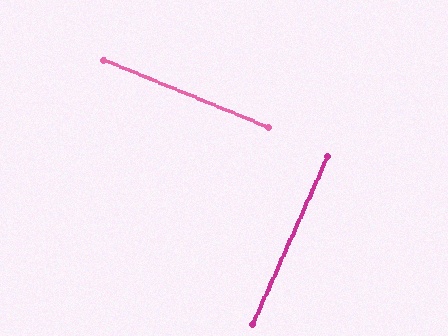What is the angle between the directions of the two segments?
Approximately 88 degrees.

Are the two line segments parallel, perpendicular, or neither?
Perpendicular — they meet at approximately 88°.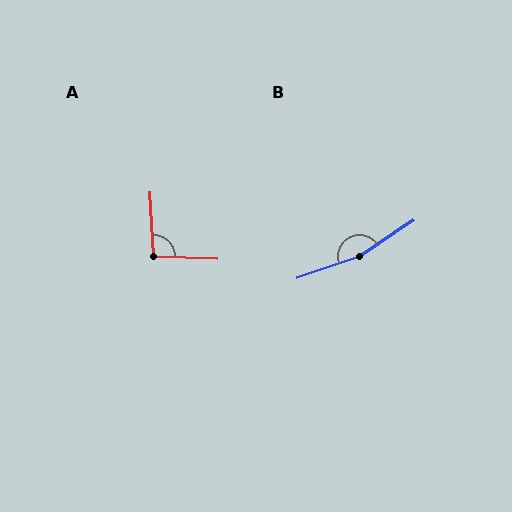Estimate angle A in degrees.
Approximately 95 degrees.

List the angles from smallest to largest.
A (95°), B (166°).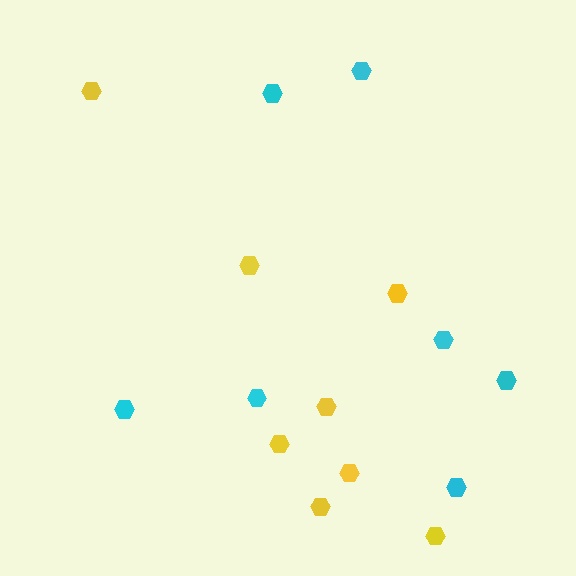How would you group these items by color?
There are 2 groups: one group of yellow hexagons (8) and one group of cyan hexagons (7).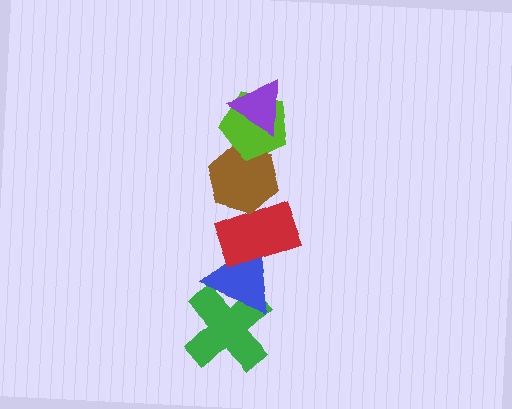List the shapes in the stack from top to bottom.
From top to bottom: the purple triangle, the lime pentagon, the brown hexagon, the red rectangle, the blue triangle, the green cross.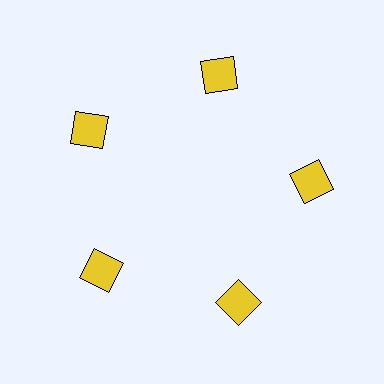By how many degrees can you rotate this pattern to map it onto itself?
The pattern maps onto itself every 72 degrees of rotation.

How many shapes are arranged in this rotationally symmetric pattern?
There are 5 shapes, arranged in 5 groups of 1.